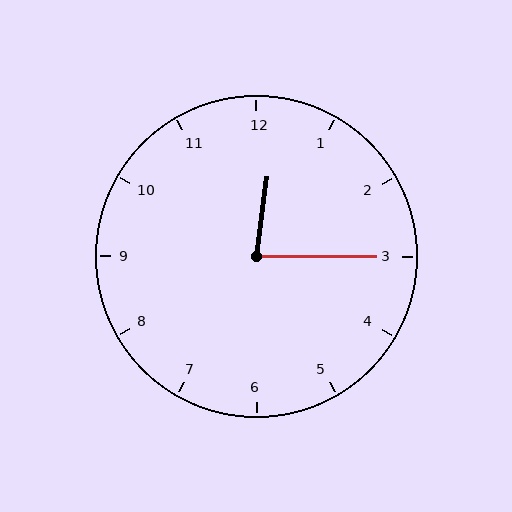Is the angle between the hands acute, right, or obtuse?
It is acute.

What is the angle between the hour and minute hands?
Approximately 82 degrees.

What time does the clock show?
12:15.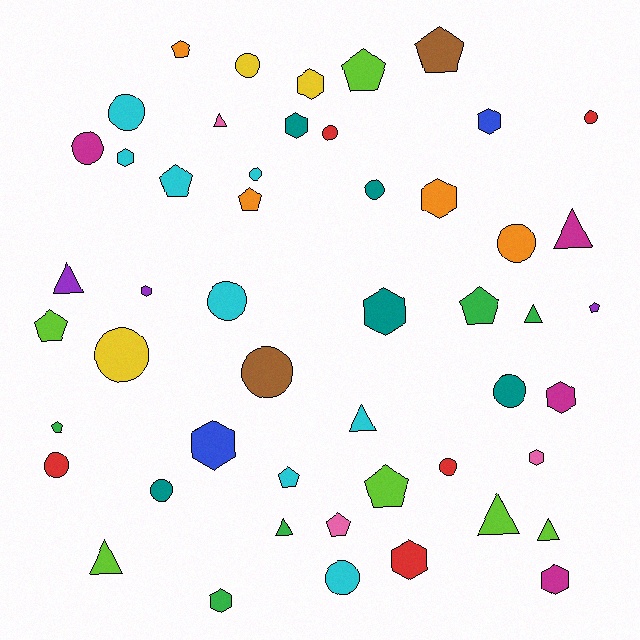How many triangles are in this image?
There are 9 triangles.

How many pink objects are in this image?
There are 3 pink objects.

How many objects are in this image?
There are 50 objects.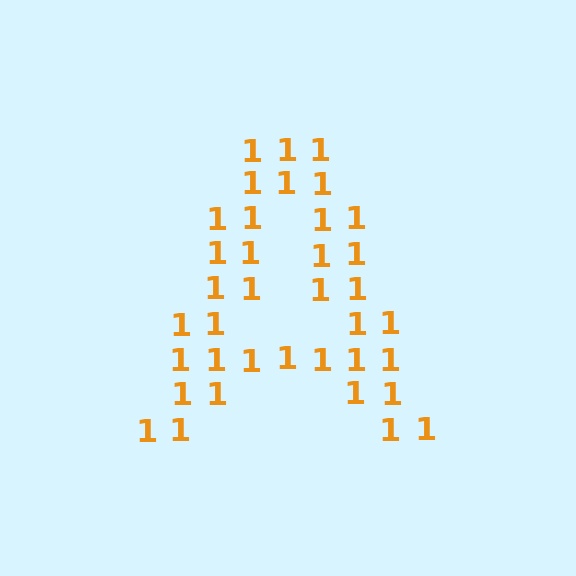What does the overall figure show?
The overall figure shows the letter A.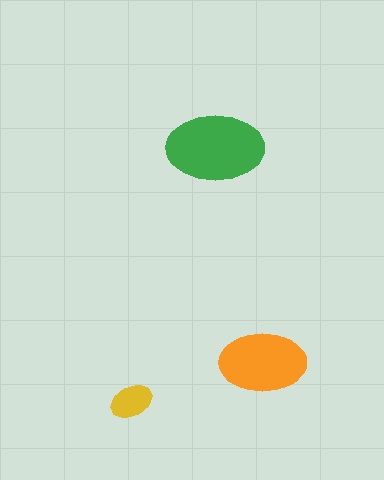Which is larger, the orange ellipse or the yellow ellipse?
The orange one.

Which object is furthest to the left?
The yellow ellipse is leftmost.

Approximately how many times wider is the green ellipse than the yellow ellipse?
About 2.5 times wider.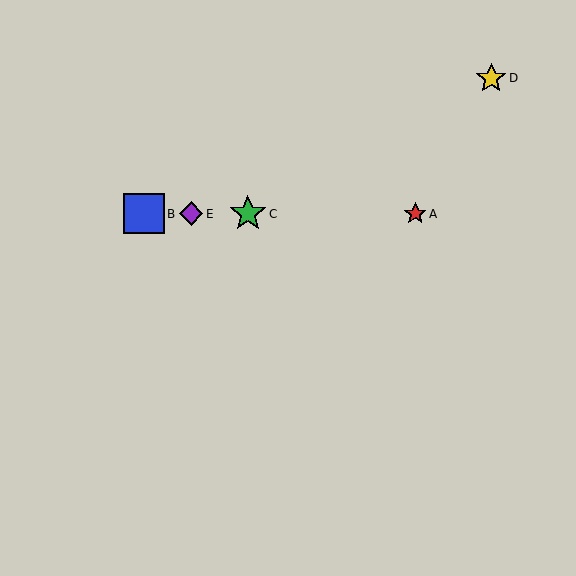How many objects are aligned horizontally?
4 objects (A, B, C, E) are aligned horizontally.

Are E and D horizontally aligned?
No, E is at y≈214 and D is at y≈78.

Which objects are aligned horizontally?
Objects A, B, C, E are aligned horizontally.